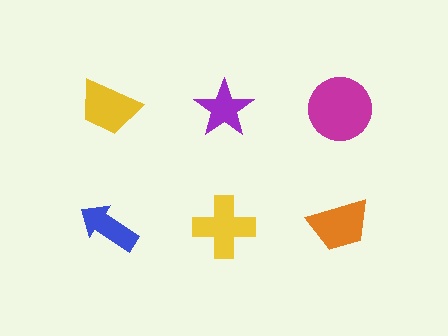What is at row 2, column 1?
A blue arrow.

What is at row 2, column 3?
An orange trapezoid.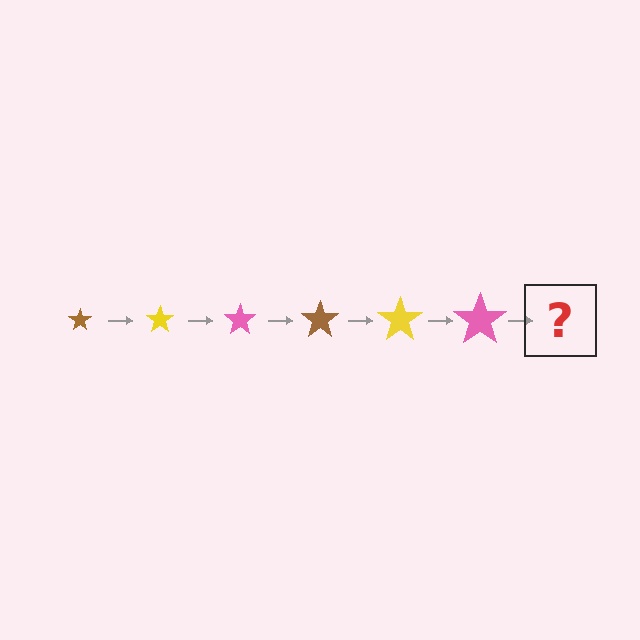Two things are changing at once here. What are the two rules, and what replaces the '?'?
The two rules are that the star grows larger each step and the color cycles through brown, yellow, and pink. The '?' should be a brown star, larger than the previous one.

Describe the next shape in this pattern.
It should be a brown star, larger than the previous one.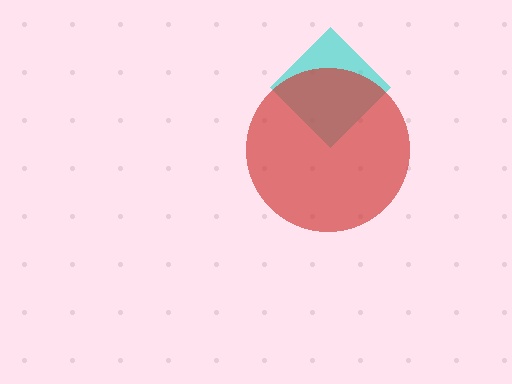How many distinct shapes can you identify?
There are 2 distinct shapes: a cyan diamond, a red circle.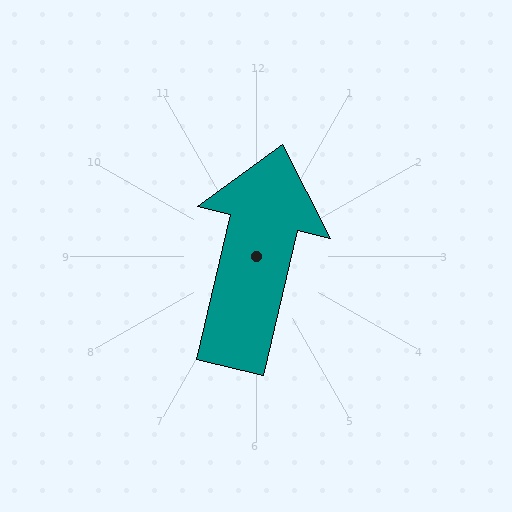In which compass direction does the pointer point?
North.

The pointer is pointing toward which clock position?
Roughly 12 o'clock.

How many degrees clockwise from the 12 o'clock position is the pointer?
Approximately 13 degrees.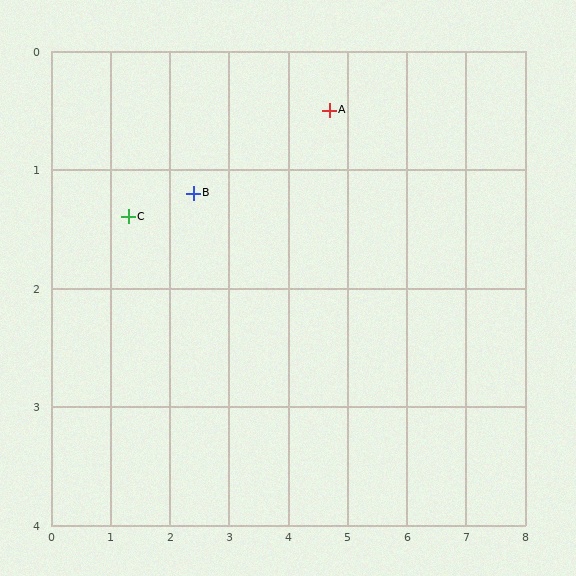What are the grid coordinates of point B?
Point B is at approximately (2.4, 1.2).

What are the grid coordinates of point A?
Point A is at approximately (4.7, 0.5).